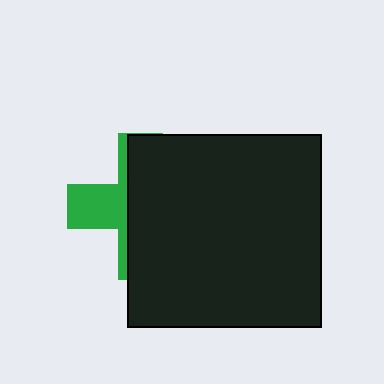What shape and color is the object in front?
The object in front is a black square.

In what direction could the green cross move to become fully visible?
The green cross could move left. That would shift it out from behind the black square entirely.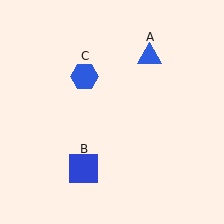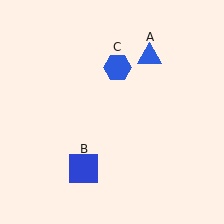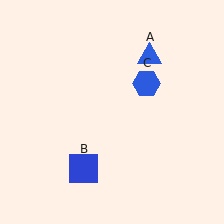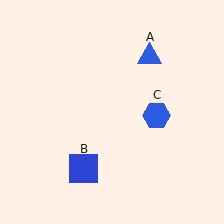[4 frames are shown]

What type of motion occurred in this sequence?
The blue hexagon (object C) rotated clockwise around the center of the scene.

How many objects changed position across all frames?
1 object changed position: blue hexagon (object C).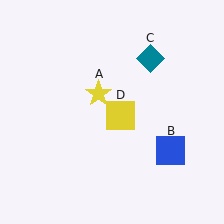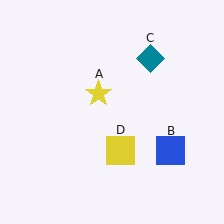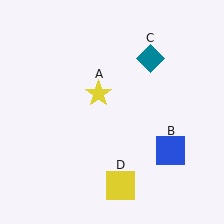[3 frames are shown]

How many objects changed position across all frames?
1 object changed position: yellow square (object D).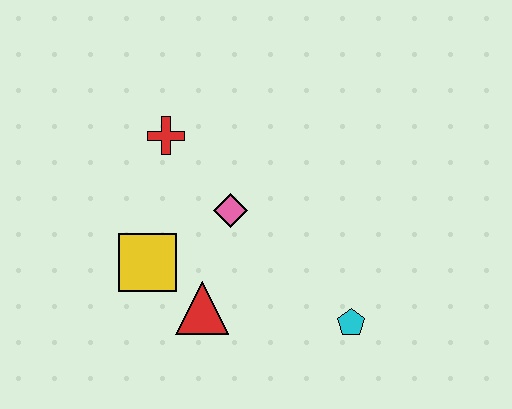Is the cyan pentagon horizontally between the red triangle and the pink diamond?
No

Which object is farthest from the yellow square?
The cyan pentagon is farthest from the yellow square.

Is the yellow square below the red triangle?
No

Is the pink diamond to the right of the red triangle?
Yes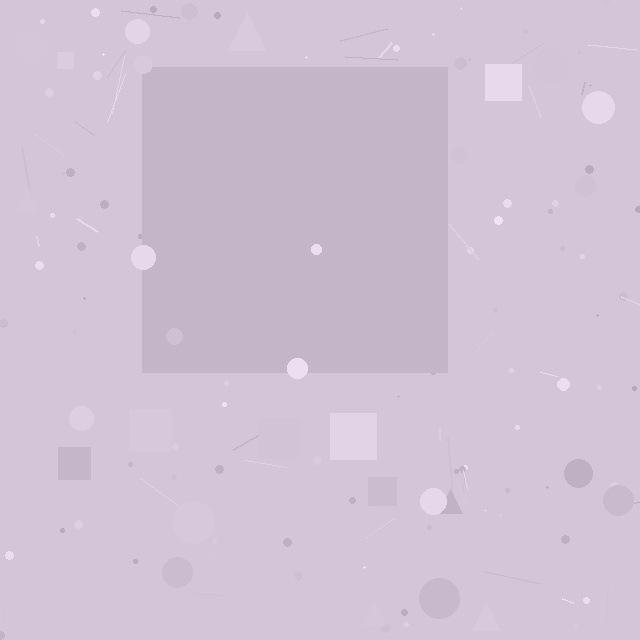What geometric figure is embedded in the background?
A square is embedded in the background.